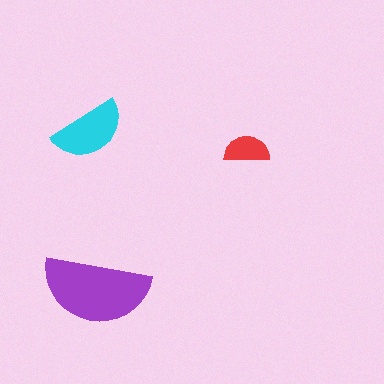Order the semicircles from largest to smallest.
the purple one, the cyan one, the red one.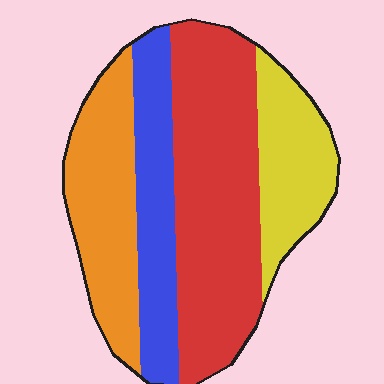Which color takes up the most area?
Red, at roughly 40%.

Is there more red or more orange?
Red.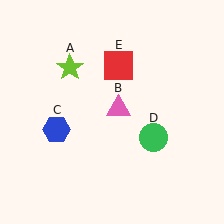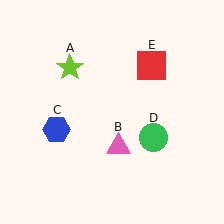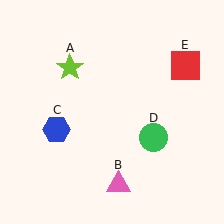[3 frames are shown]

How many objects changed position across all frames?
2 objects changed position: pink triangle (object B), red square (object E).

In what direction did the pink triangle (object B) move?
The pink triangle (object B) moved down.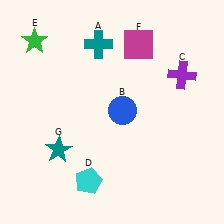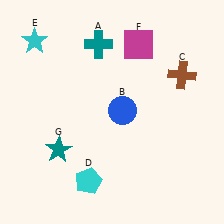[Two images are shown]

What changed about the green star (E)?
In Image 1, E is green. In Image 2, it changed to cyan.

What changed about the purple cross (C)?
In Image 1, C is purple. In Image 2, it changed to brown.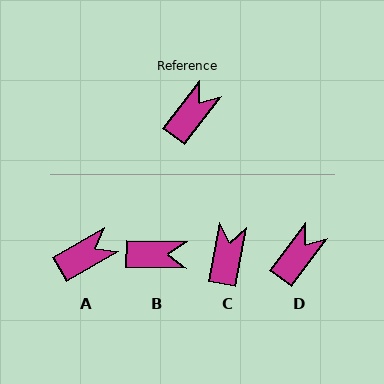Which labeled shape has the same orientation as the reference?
D.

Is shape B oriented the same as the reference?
No, it is off by about 54 degrees.